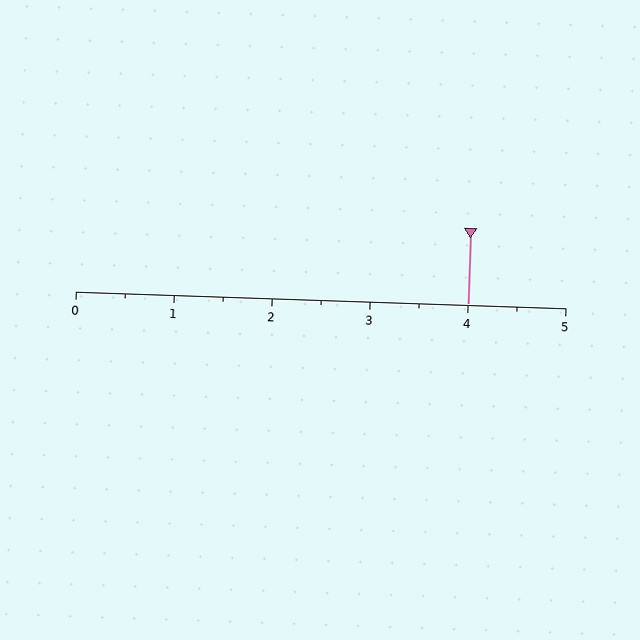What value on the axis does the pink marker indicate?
The marker indicates approximately 4.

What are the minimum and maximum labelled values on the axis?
The axis runs from 0 to 5.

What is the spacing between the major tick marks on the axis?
The major ticks are spaced 1 apart.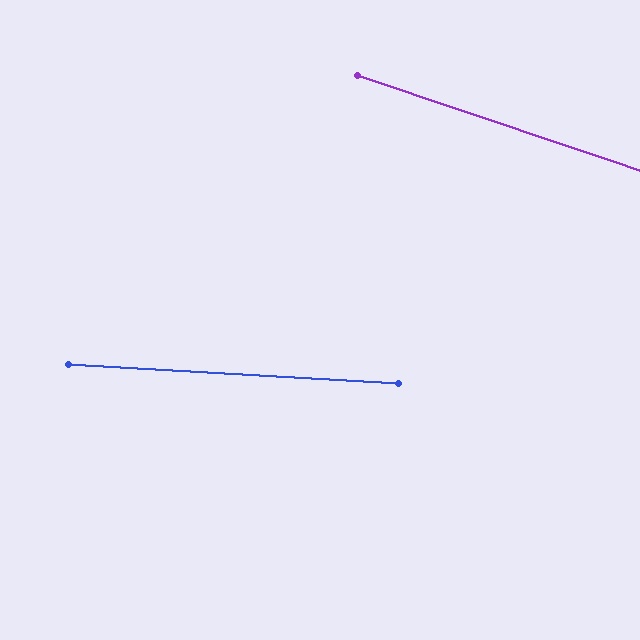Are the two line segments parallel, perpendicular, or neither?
Neither parallel nor perpendicular — they differ by about 15°.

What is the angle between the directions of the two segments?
Approximately 15 degrees.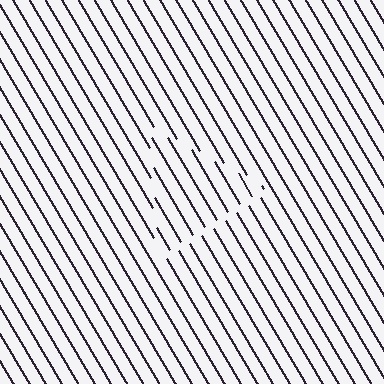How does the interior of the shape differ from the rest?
The interior of the shape contains the same grating, shifted by half a period — the contour is defined by the phase discontinuity where line-ends from the inner and outer gratings abut.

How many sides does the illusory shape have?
3 sides — the line-ends trace a triangle.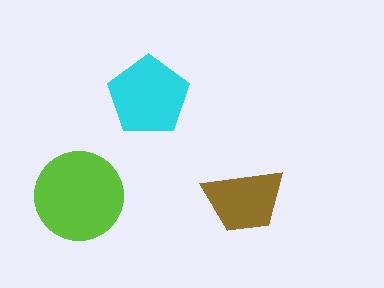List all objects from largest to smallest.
The lime circle, the cyan pentagon, the brown trapezoid.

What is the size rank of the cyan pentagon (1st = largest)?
2nd.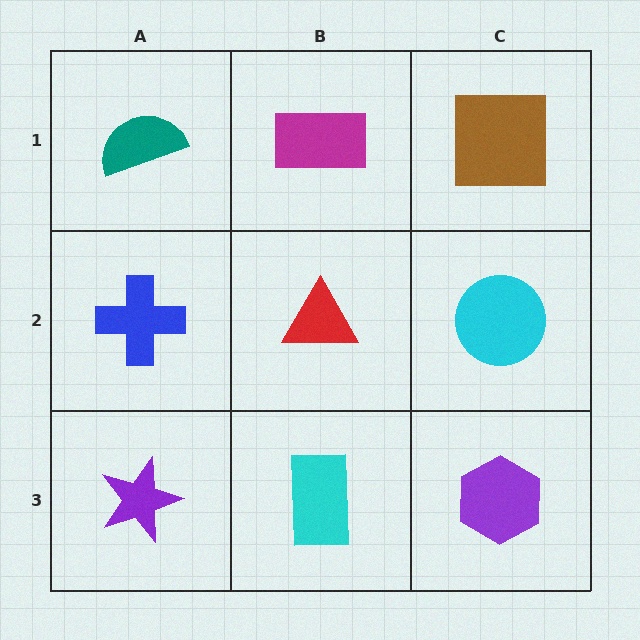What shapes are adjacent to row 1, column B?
A red triangle (row 2, column B), a teal semicircle (row 1, column A), a brown square (row 1, column C).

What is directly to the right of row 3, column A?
A cyan rectangle.